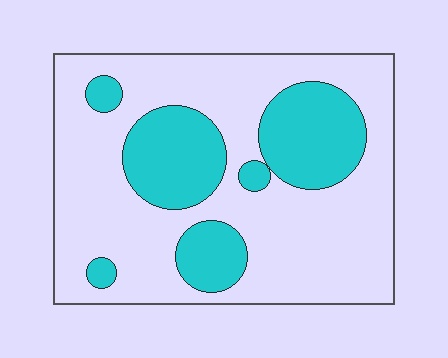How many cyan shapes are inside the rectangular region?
6.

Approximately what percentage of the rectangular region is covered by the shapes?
Approximately 30%.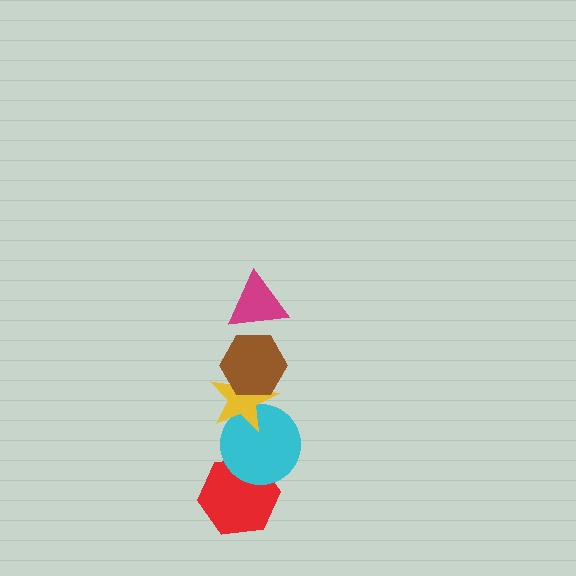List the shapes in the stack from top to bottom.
From top to bottom: the magenta triangle, the brown hexagon, the yellow star, the cyan circle, the red hexagon.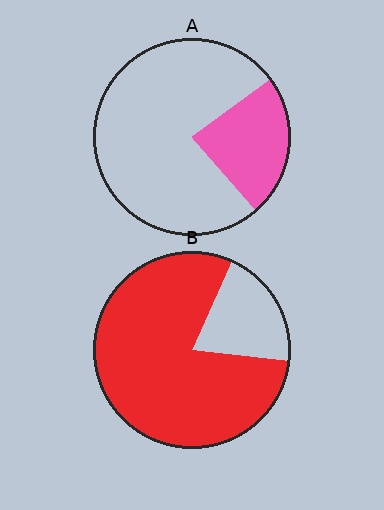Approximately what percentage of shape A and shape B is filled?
A is approximately 25% and B is approximately 80%.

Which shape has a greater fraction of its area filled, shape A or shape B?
Shape B.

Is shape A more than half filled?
No.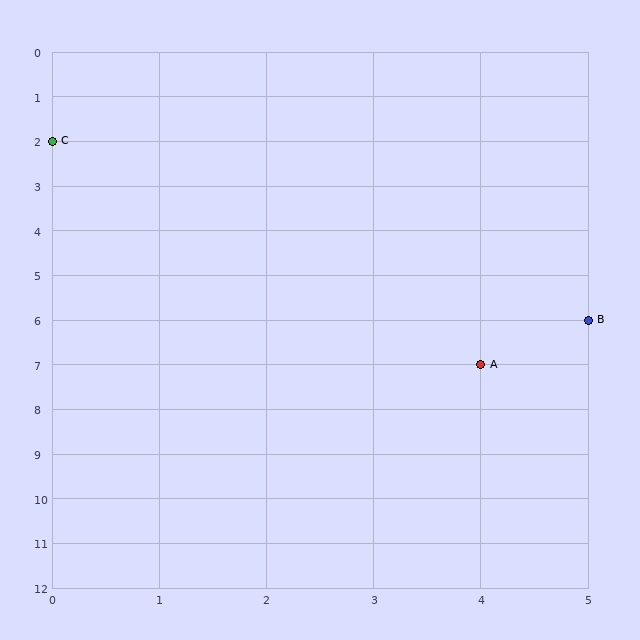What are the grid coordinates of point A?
Point A is at grid coordinates (4, 7).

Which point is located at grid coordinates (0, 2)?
Point C is at (0, 2).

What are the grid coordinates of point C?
Point C is at grid coordinates (0, 2).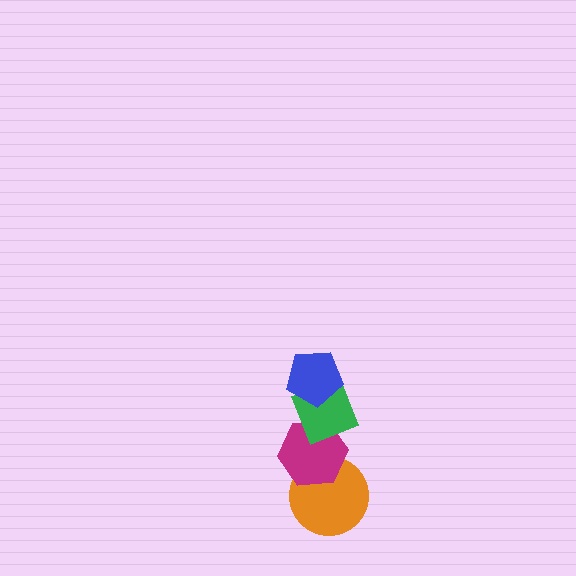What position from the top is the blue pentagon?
The blue pentagon is 1st from the top.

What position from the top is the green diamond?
The green diamond is 2nd from the top.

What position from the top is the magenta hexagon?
The magenta hexagon is 3rd from the top.